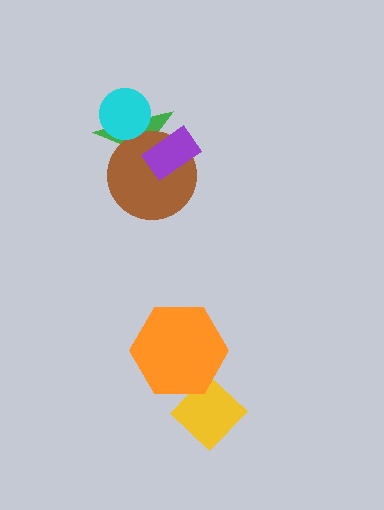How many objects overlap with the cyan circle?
1 object overlaps with the cyan circle.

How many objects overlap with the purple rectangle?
2 objects overlap with the purple rectangle.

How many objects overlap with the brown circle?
2 objects overlap with the brown circle.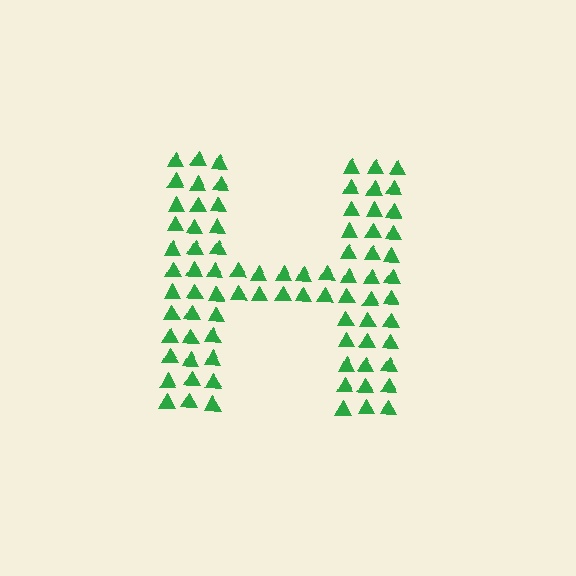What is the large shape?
The large shape is the letter H.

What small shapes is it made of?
It is made of small triangles.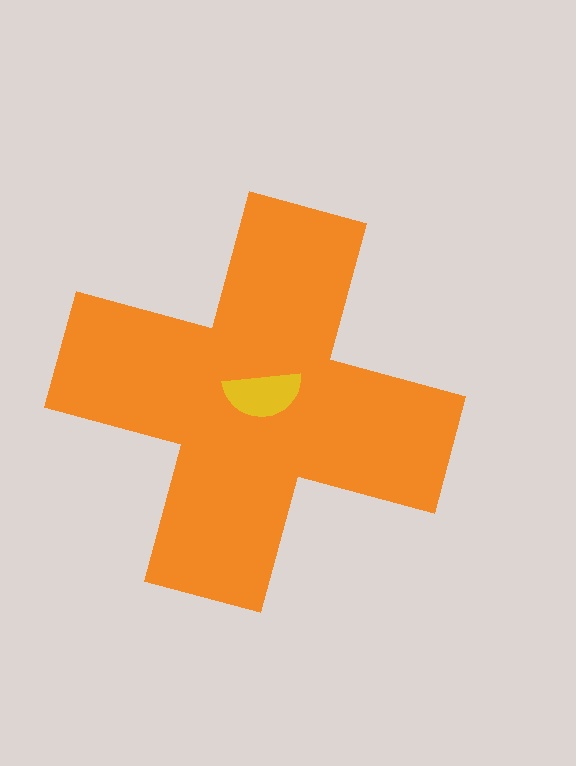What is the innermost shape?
The yellow semicircle.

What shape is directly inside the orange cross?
The yellow semicircle.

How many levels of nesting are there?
2.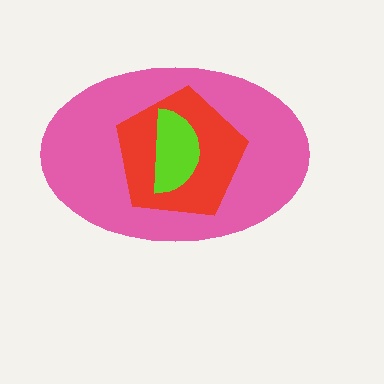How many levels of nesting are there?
3.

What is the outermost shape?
The pink ellipse.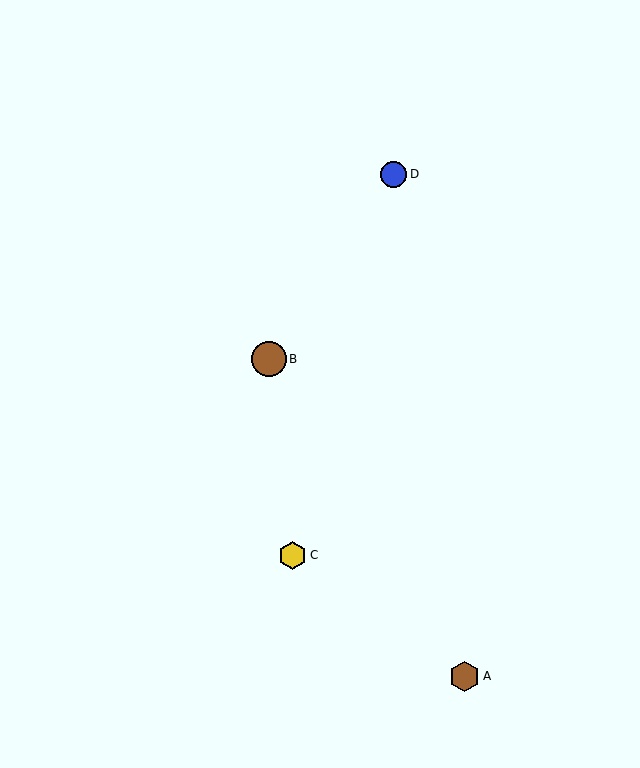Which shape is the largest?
The brown circle (labeled B) is the largest.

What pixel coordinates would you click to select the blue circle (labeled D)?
Click at (393, 174) to select the blue circle D.